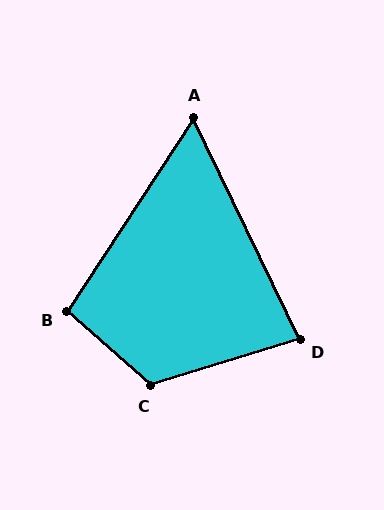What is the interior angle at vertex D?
Approximately 82 degrees (acute).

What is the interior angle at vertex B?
Approximately 98 degrees (obtuse).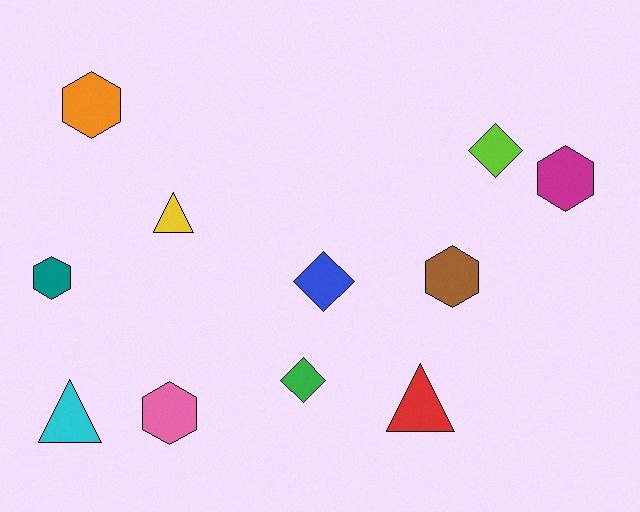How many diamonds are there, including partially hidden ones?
There are 3 diamonds.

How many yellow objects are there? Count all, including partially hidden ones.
There is 1 yellow object.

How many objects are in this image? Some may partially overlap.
There are 11 objects.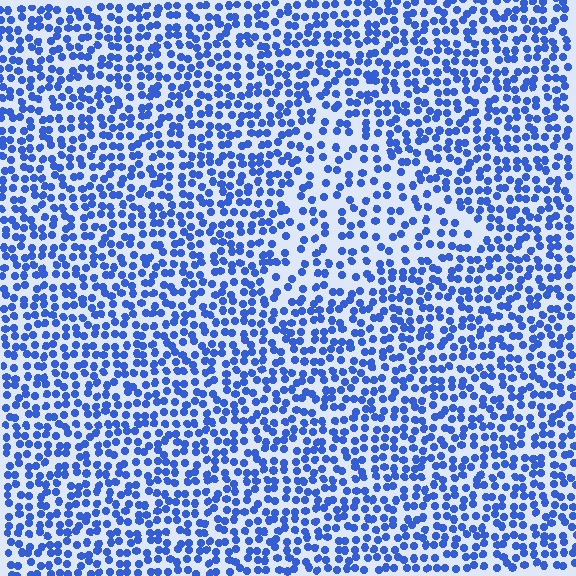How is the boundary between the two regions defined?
The boundary is defined by a change in element density (approximately 1.7x ratio). All elements are the same color, size, and shape.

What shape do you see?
I see a triangle.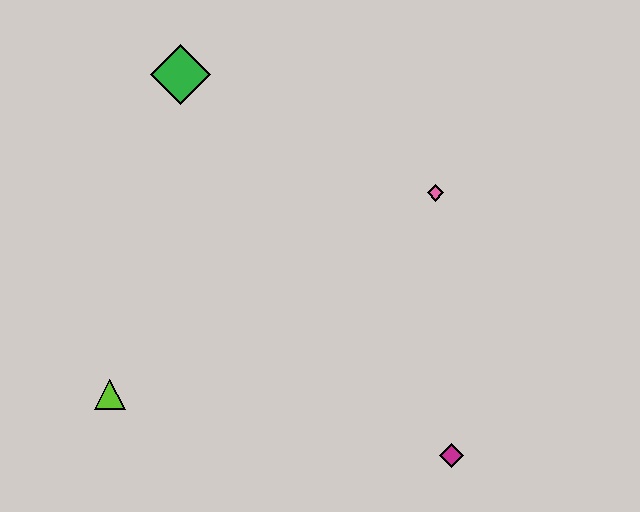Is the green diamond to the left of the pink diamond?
Yes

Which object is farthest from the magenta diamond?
The green diamond is farthest from the magenta diamond.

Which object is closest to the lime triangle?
The green diamond is closest to the lime triangle.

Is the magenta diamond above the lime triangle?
No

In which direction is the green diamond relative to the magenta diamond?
The green diamond is above the magenta diamond.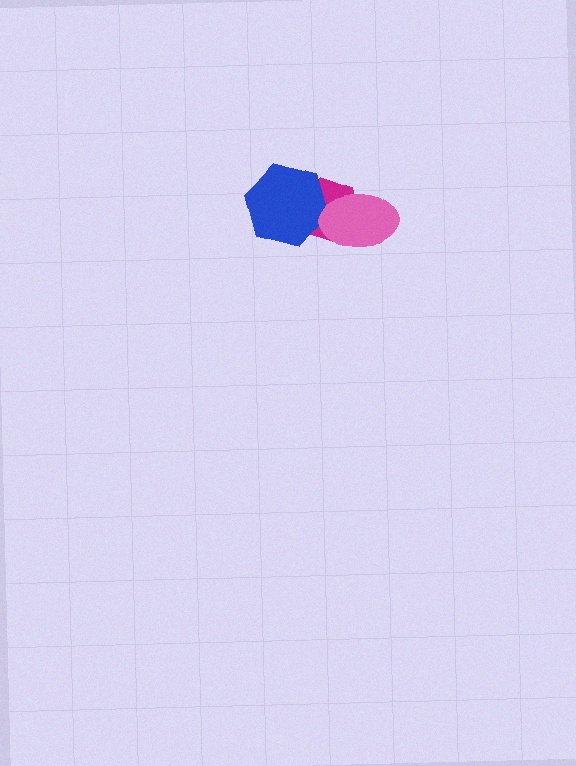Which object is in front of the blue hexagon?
The pink ellipse is in front of the blue hexagon.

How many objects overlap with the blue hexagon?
2 objects overlap with the blue hexagon.